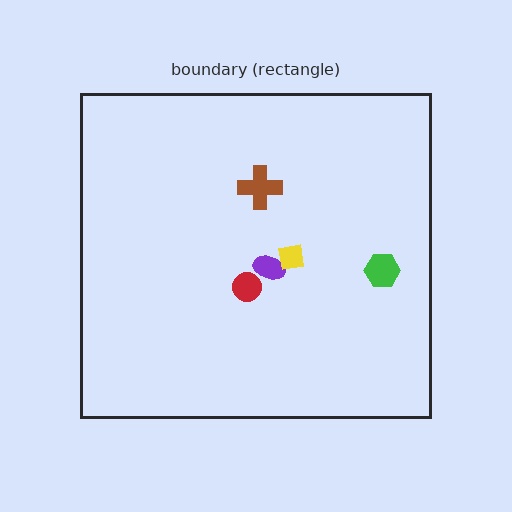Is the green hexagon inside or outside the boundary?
Inside.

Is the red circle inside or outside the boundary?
Inside.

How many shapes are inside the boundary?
5 inside, 0 outside.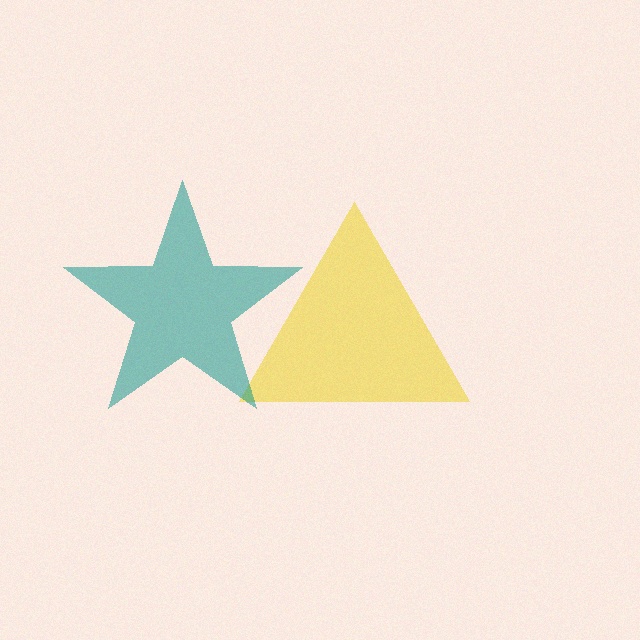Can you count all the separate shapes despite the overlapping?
Yes, there are 2 separate shapes.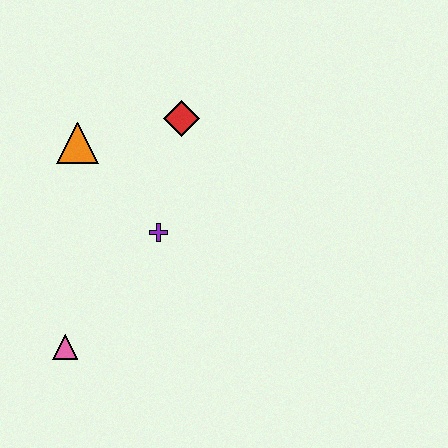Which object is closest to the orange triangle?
The red diamond is closest to the orange triangle.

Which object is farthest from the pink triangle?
The red diamond is farthest from the pink triangle.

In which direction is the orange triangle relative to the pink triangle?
The orange triangle is above the pink triangle.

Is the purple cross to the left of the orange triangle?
No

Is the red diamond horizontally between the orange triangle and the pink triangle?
No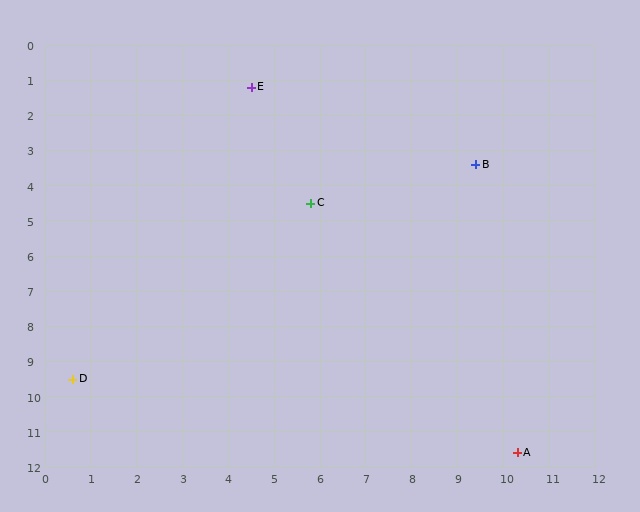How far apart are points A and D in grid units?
Points A and D are about 9.9 grid units apart.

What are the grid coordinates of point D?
Point D is at approximately (0.6, 9.5).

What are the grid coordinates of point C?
Point C is at approximately (5.8, 4.5).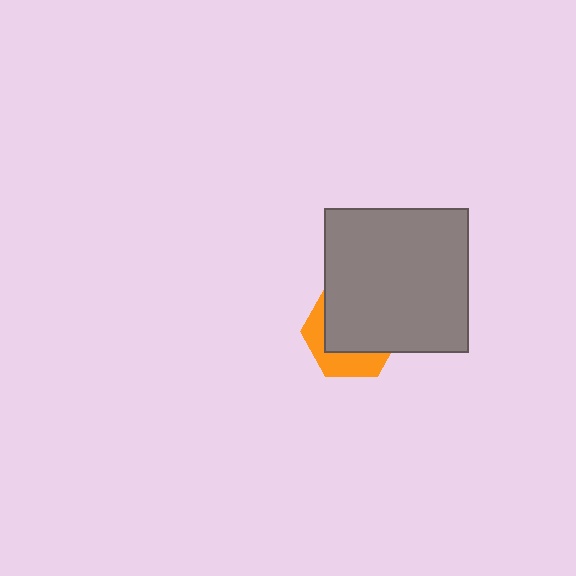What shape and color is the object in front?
The object in front is a gray square.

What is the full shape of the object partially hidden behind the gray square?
The partially hidden object is an orange hexagon.